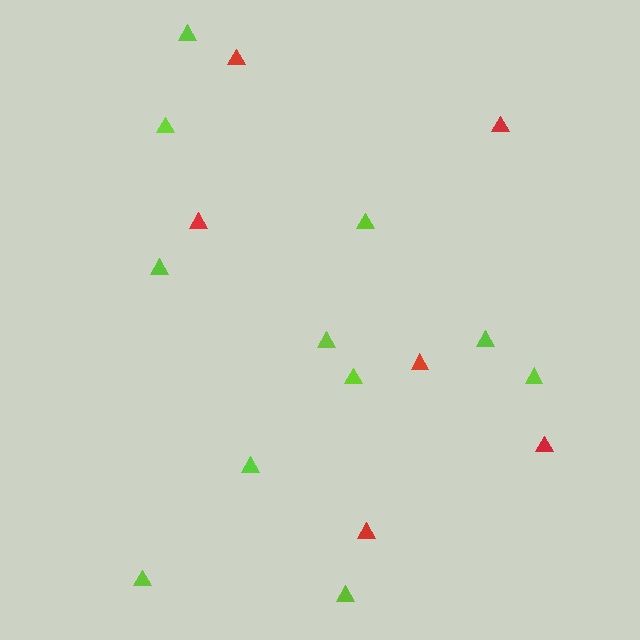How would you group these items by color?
There are 2 groups: one group of lime triangles (11) and one group of red triangles (6).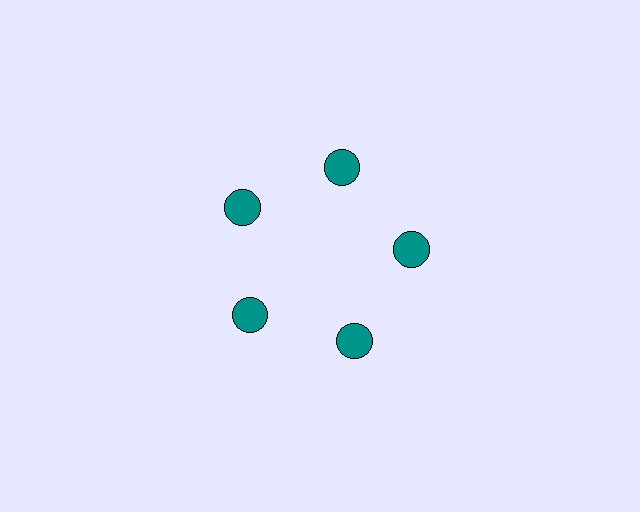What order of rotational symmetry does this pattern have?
This pattern has 5-fold rotational symmetry.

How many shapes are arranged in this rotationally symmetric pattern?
There are 5 shapes, arranged in 5 groups of 1.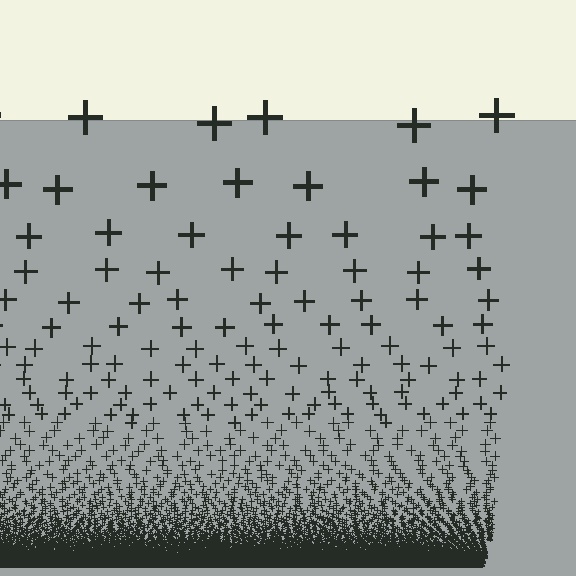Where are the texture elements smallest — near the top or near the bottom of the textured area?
Near the bottom.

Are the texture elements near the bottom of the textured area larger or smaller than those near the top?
Smaller. The gradient is inverted — elements near the bottom are smaller and denser.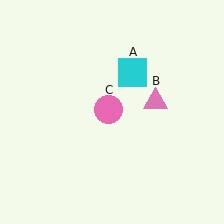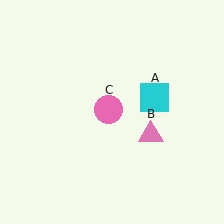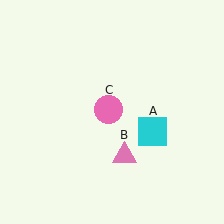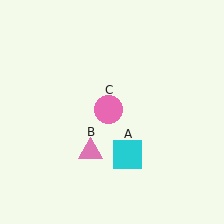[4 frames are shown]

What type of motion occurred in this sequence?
The cyan square (object A), pink triangle (object B) rotated clockwise around the center of the scene.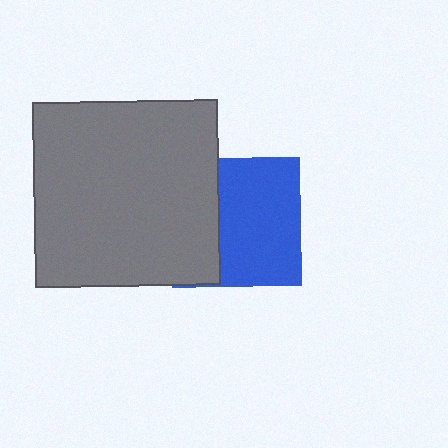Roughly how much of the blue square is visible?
About half of it is visible (roughly 64%).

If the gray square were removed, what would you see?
You would see the complete blue square.